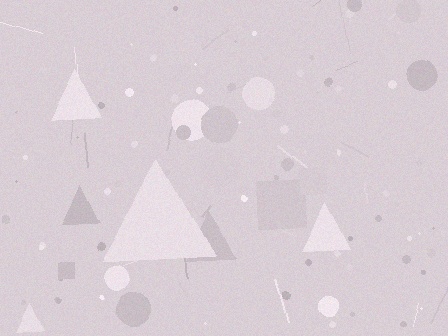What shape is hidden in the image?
A triangle is hidden in the image.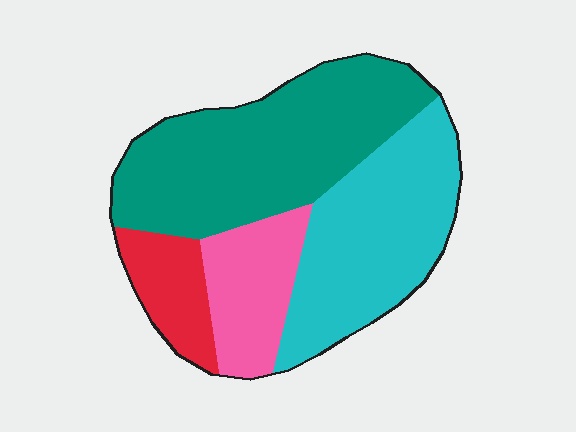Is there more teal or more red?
Teal.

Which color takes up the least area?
Red, at roughly 10%.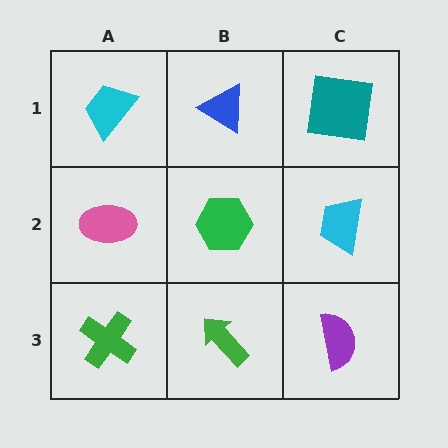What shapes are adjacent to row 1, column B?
A green hexagon (row 2, column B), a cyan trapezoid (row 1, column A), a teal square (row 1, column C).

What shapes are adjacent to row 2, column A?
A cyan trapezoid (row 1, column A), a green cross (row 3, column A), a green hexagon (row 2, column B).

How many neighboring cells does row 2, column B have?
4.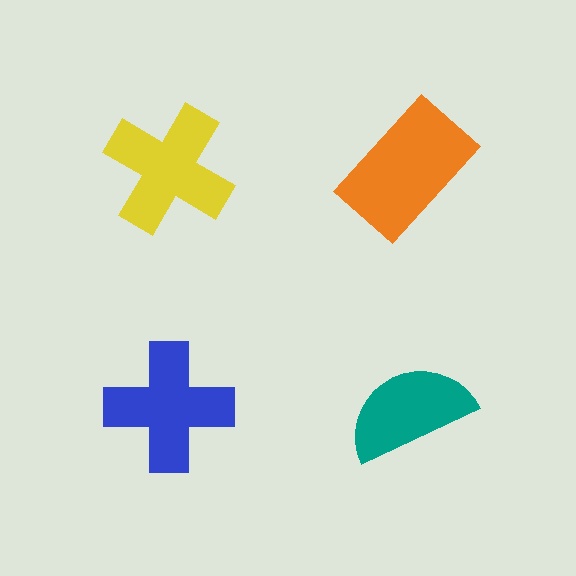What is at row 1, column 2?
An orange rectangle.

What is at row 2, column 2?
A teal semicircle.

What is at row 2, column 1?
A blue cross.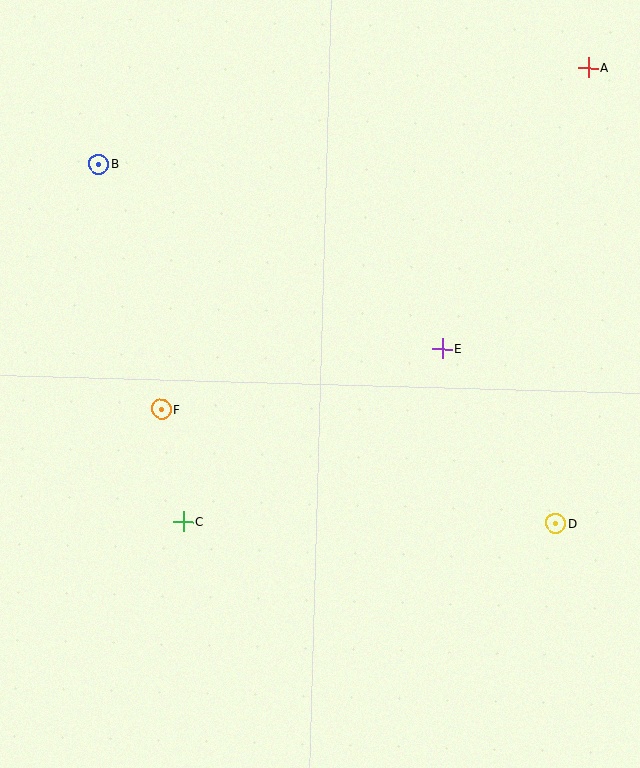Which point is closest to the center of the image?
Point E at (442, 349) is closest to the center.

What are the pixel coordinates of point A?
Point A is at (588, 68).